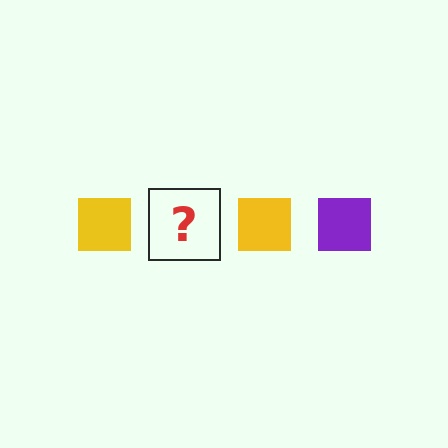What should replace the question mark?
The question mark should be replaced with a purple square.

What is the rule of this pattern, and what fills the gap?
The rule is that the pattern cycles through yellow, purple squares. The gap should be filled with a purple square.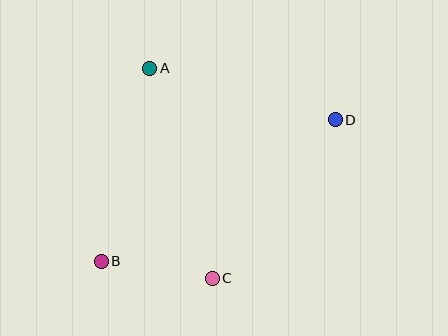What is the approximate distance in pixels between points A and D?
The distance between A and D is approximately 192 pixels.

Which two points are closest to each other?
Points B and C are closest to each other.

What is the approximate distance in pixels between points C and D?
The distance between C and D is approximately 201 pixels.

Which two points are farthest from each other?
Points B and D are farthest from each other.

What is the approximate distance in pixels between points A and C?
The distance between A and C is approximately 219 pixels.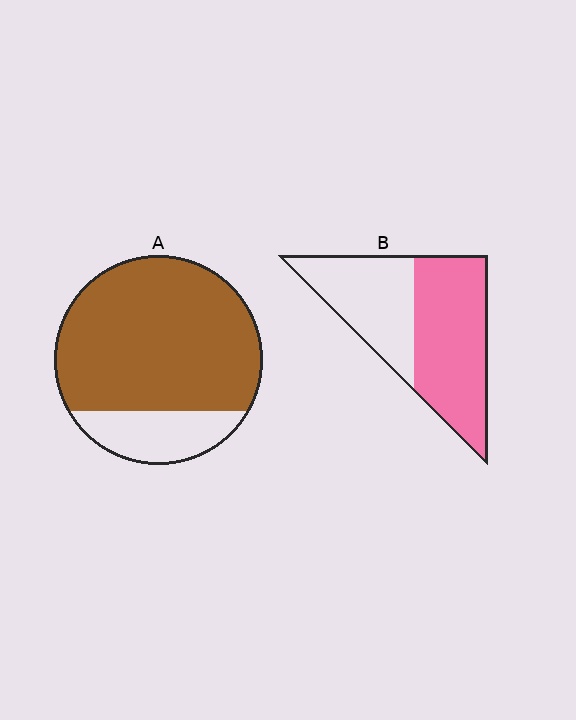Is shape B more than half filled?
Yes.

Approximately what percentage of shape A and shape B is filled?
A is approximately 80% and B is approximately 60%.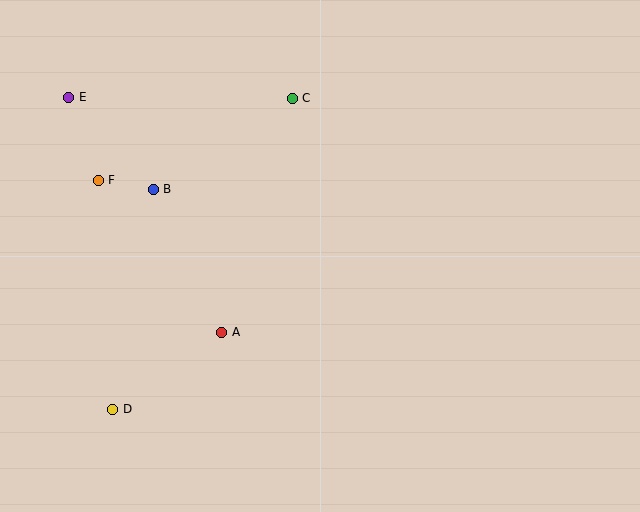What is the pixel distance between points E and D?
The distance between E and D is 316 pixels.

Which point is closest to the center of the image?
Point A at (222, 332) is closest to the center.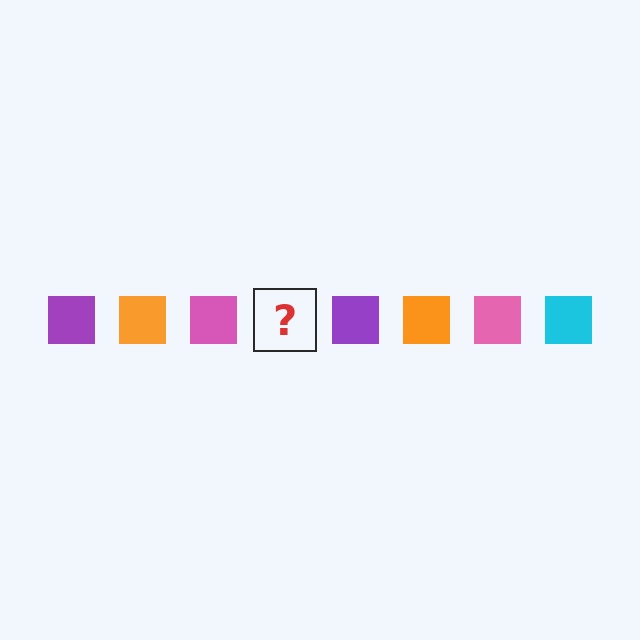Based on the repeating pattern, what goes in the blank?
The blank should be a cyan square.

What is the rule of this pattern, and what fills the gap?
The rule is that the pattern cycles through purple, orange, pink, cyan squares. The gap should be filled with a cyan square.